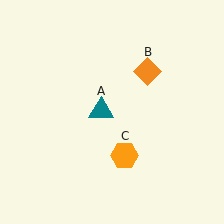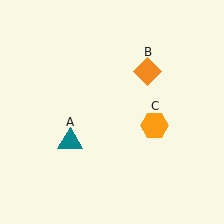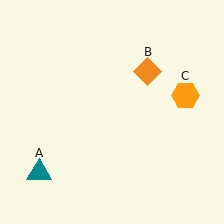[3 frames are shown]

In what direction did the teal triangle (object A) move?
The teal triangle (object A) moved down and to the left.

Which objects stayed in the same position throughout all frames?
Orange diamond (object B) remained stationary.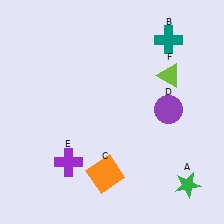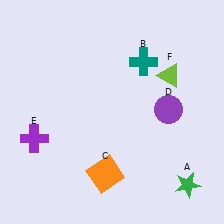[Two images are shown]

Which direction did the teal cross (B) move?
The teal cross (B) moved left.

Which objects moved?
The objects that moved are: the teal cross (B), the purple cross (E).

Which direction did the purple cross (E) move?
The purple cross (E) moved left.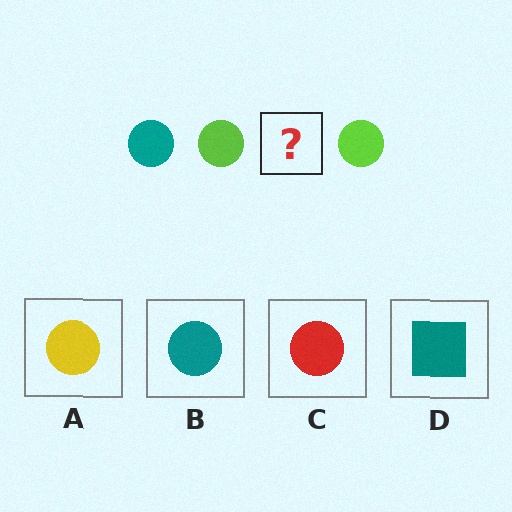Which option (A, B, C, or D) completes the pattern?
B.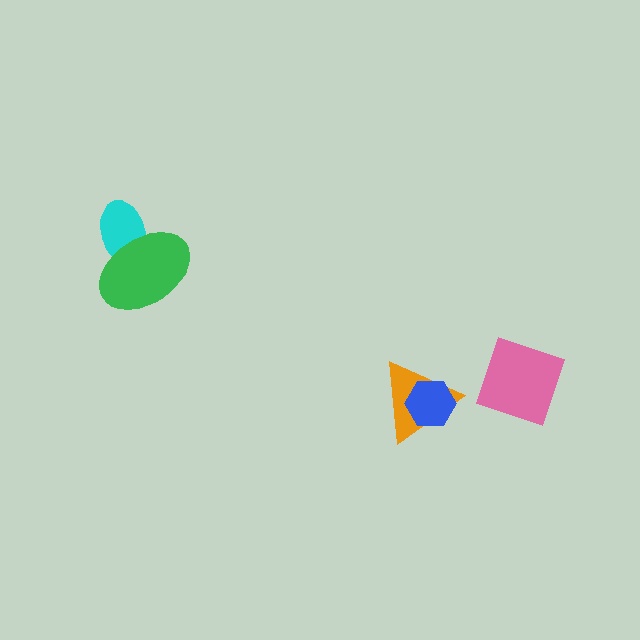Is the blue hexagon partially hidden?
No, no other shape covers it.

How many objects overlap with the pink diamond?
0 objects overlap with the pink diamond.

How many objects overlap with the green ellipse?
1 object overlaps with the green ellipse.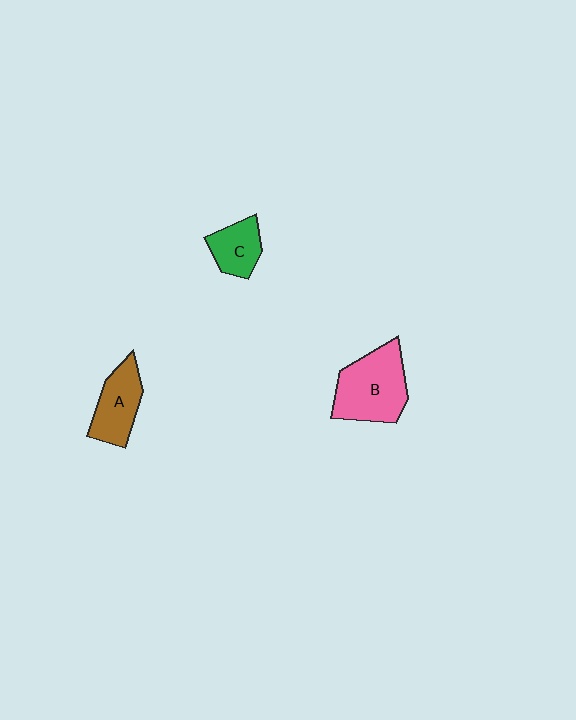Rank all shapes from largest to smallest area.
From largest to smallest: B (pink), A (brown), C (green).